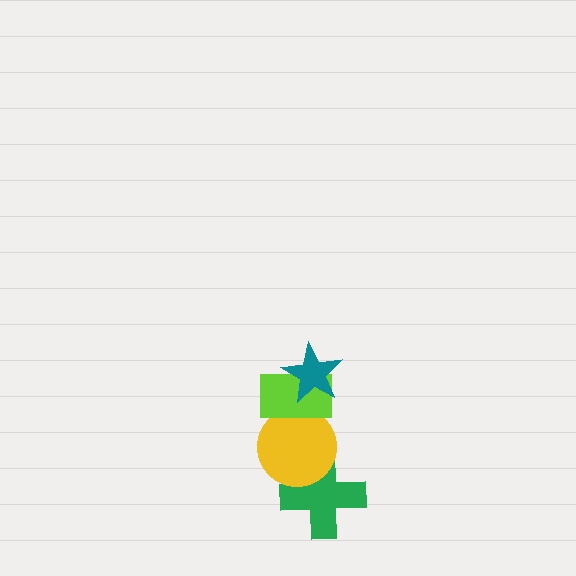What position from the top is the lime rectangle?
The lime rectangle is 2nd from the top.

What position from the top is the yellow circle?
The yellow circle is 3rd from the top.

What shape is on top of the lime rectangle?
The teal star is on top of the lime rectangle.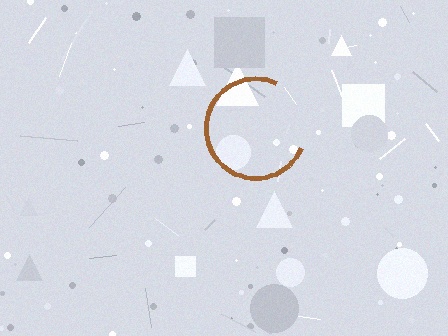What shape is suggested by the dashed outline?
The dashed outline suggests a circle.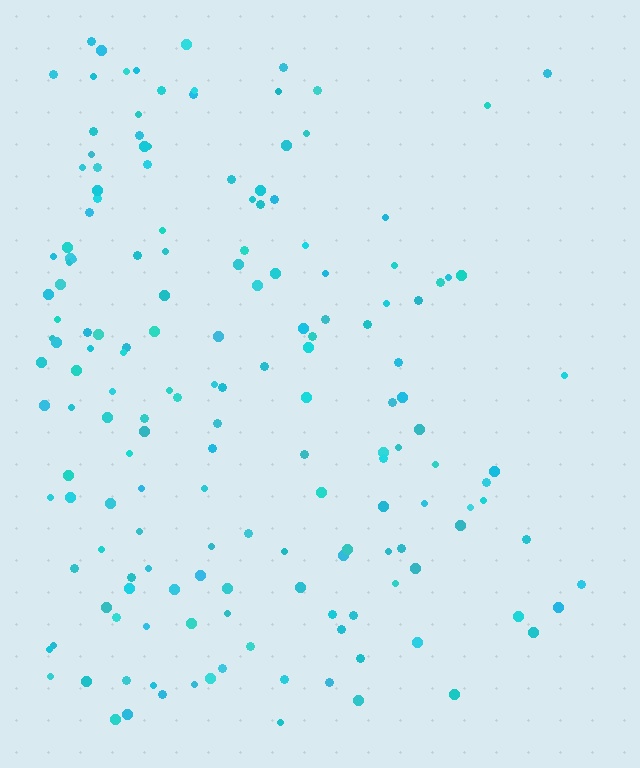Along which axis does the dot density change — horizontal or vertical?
Horizontal.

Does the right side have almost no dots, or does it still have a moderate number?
Still a moderate number, just noticeably fewer than the left.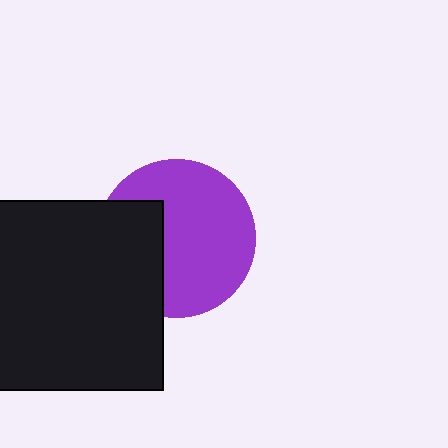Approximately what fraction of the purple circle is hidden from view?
Roughly 32% of the purple circle is hidden behind the black square.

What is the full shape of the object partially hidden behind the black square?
The partially hidden object is a purple circle.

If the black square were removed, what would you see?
You would see the complete purple circle.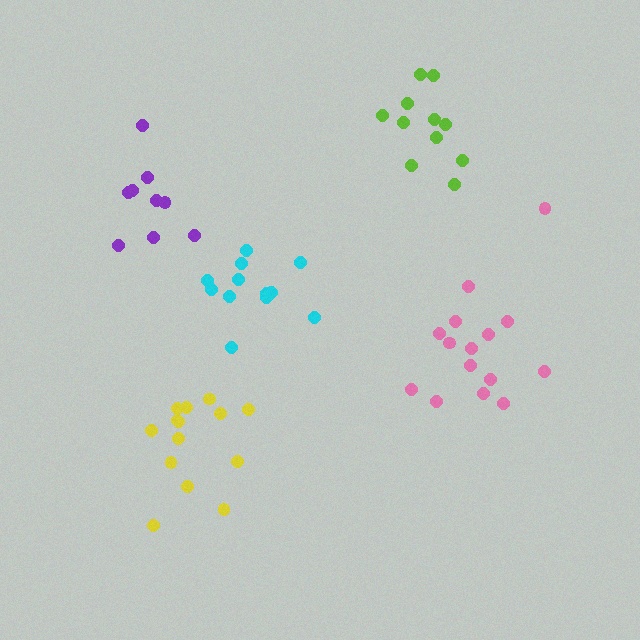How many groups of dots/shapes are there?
There are 5 groups.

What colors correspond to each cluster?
The clusters are colored: lime, yellow, cyan, purple, pink.